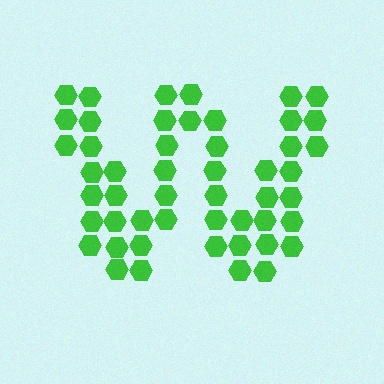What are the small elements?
The small elements are hexagons.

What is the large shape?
The large shape is the letter W.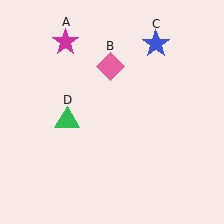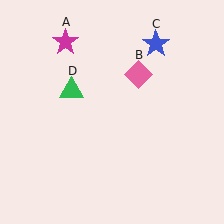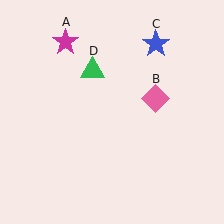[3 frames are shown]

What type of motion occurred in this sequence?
The pink diamond (object B), green triangle (object D) rotated clockwise around the center of the scene.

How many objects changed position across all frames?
2 objects changed position: pink diamond (object B), green triangle (object D).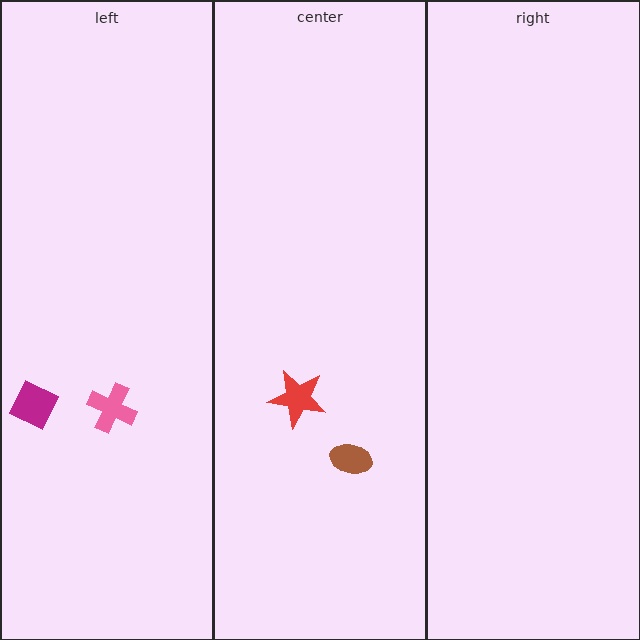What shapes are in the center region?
The red star, the brown ellipse.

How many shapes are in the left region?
2.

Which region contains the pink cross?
The left region.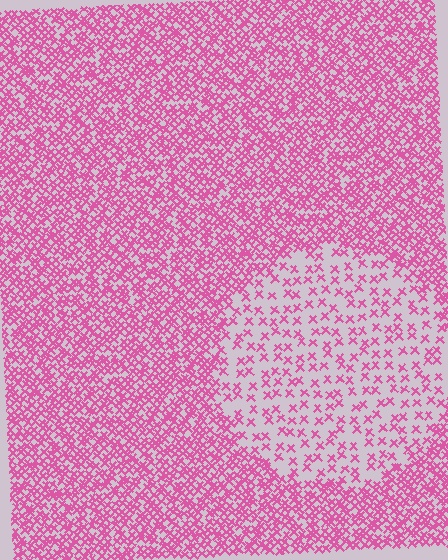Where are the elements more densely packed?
The elements are more densely packed outside the circle boundary.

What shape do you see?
I see a circle.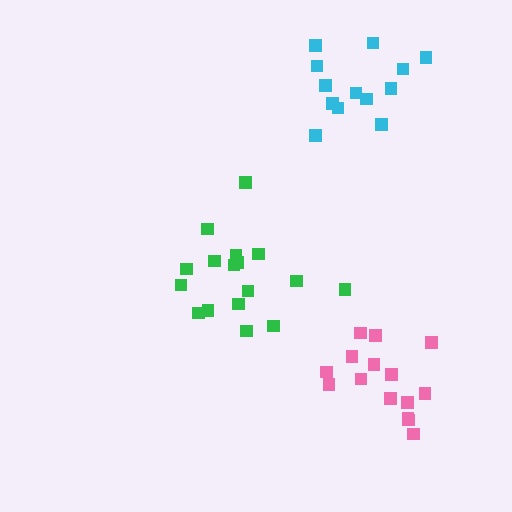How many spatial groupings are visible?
There are 3 spatial groupings.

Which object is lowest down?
The pink cluster is bottommost.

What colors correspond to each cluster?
The clusters are colored: cyan, green, pink.